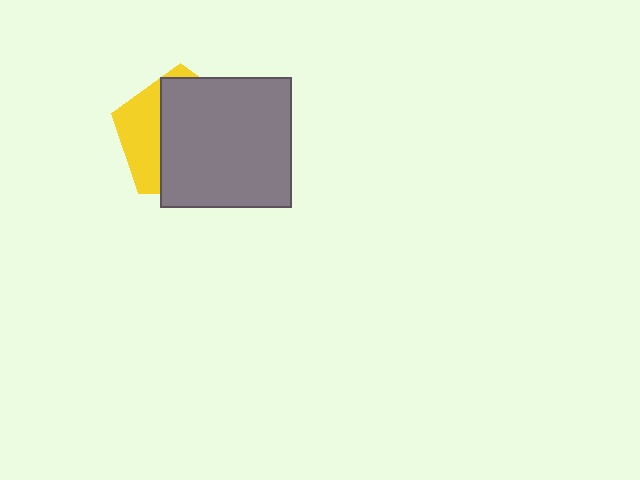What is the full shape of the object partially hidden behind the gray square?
The partially hidden object is a yellow pentagon.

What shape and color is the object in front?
The object in front is a gray square.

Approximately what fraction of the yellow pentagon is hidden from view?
Roughly 68% of the yellow pentagon is hidden behind the gray square.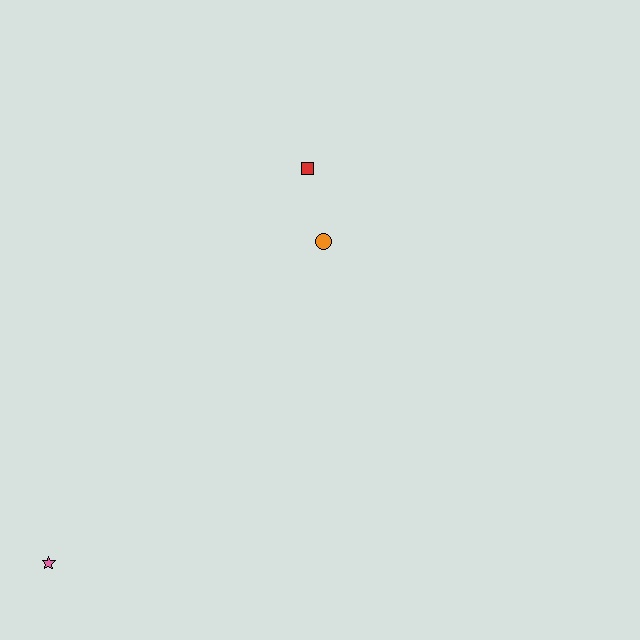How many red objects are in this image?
There is 1 red object.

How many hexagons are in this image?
There are no hexagons.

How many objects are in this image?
There are 3 objects.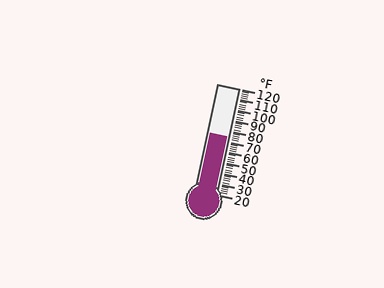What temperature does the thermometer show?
The thermometer shows approximately 74°F.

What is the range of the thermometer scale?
The thermometer scale ranges from 20°F to 120°F.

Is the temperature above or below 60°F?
The temperature is above 60°F.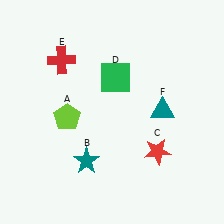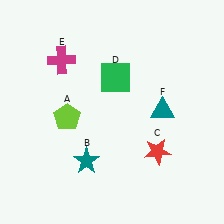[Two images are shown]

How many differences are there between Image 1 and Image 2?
There is 1 difference between the two images.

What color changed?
The cross (E) changed from red in Image 1 to magenta in Image 2.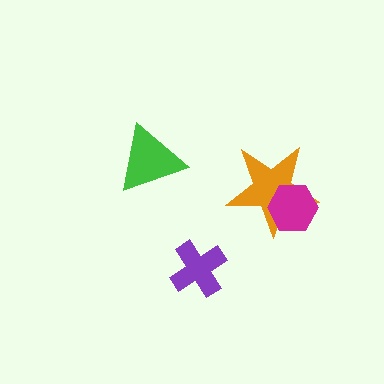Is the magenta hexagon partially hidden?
No, no other shape covers it.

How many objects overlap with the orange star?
1 object overlaps with the orange star.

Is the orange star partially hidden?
Yes, it is partially covered by another shape.